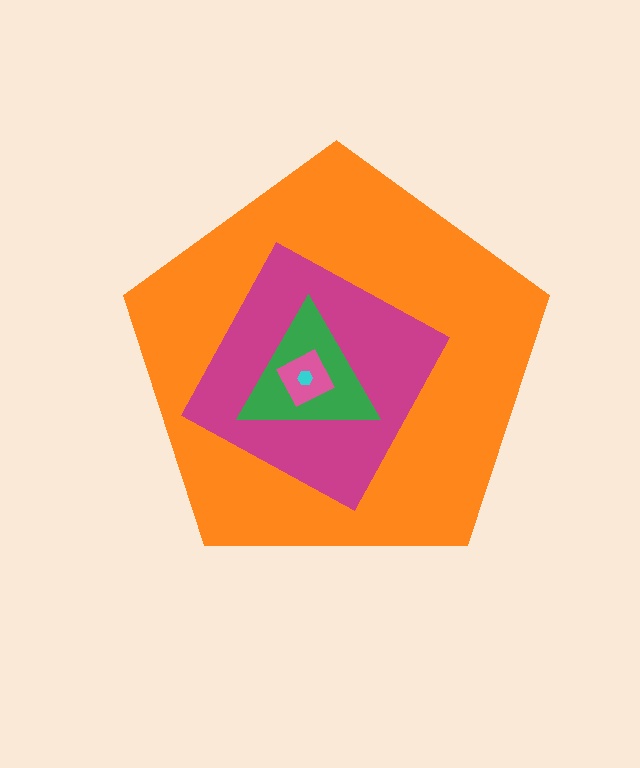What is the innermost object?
The cyan hexagon.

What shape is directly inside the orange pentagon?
The magenta square.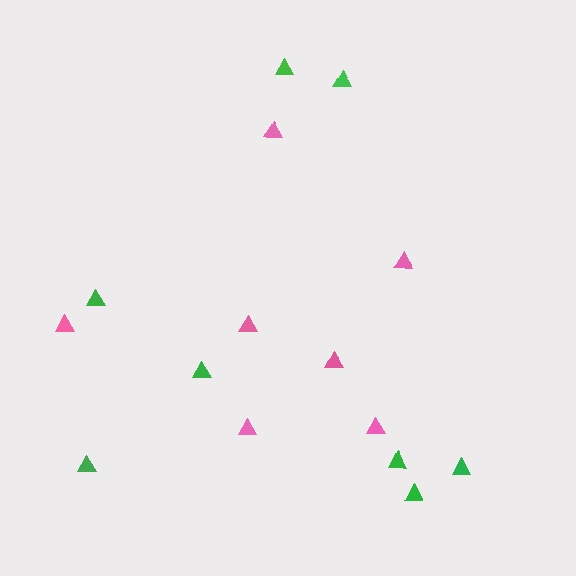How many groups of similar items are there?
There are 2 groups: one group of green triangles (8) and one group of pink triangles (7).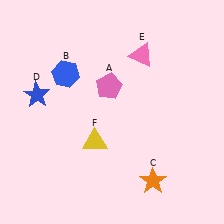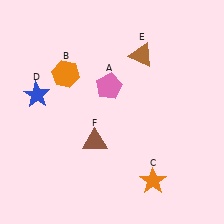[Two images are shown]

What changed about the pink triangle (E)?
In Image 1, E is pink. In Image 2, it changed to brown.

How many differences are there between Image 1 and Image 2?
There are 3 differences between the two images.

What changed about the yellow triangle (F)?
In Image 1, F is yellow. In Image 2, it changed to brown.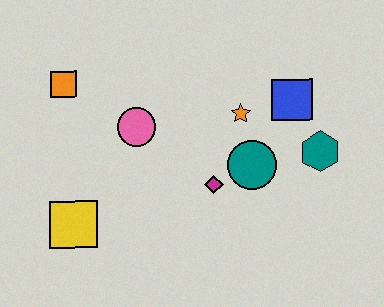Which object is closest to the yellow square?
The pink circle is closest to the yellow square.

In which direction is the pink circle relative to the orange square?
The pink circle is to the right of the orange square.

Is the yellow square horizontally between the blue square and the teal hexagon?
No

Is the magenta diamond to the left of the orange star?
Yes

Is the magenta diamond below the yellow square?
No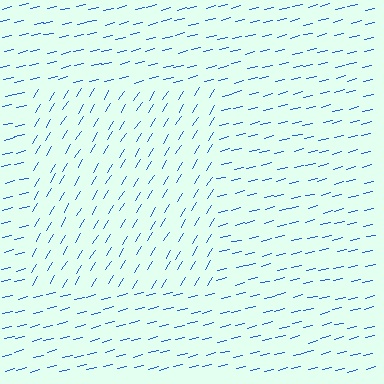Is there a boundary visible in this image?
Yes, there is a texture boundary formed by a change in line orientation.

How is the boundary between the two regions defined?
The boundary is defined purely by a change in line orientation (approximately 45 degrees difference). All lines are the same color and thickness.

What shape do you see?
I see a rectangle.